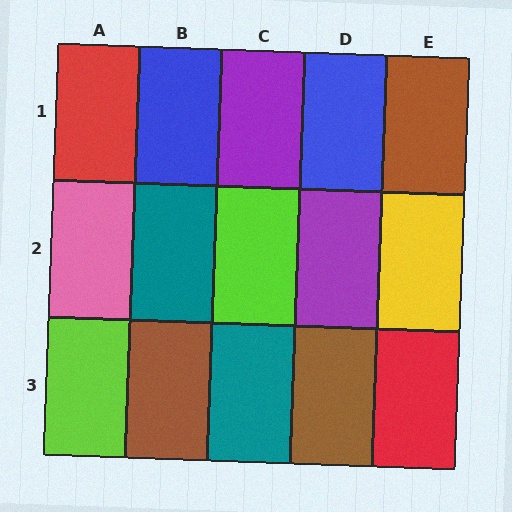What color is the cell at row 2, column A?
Pink.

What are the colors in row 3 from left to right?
Lime, brown, teal, brown, red.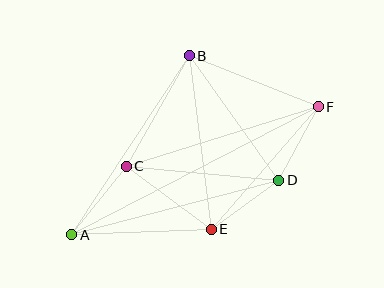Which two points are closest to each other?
Points D and F are closest to each other.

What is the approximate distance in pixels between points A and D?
The distance between A and D is approximately 214 pixels.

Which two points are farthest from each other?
Points A and F are farthest from each other.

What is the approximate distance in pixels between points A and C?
The distance between A and C is approximately 87 pixels.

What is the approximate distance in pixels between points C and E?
The distance between C and E is approximately 105 pixels.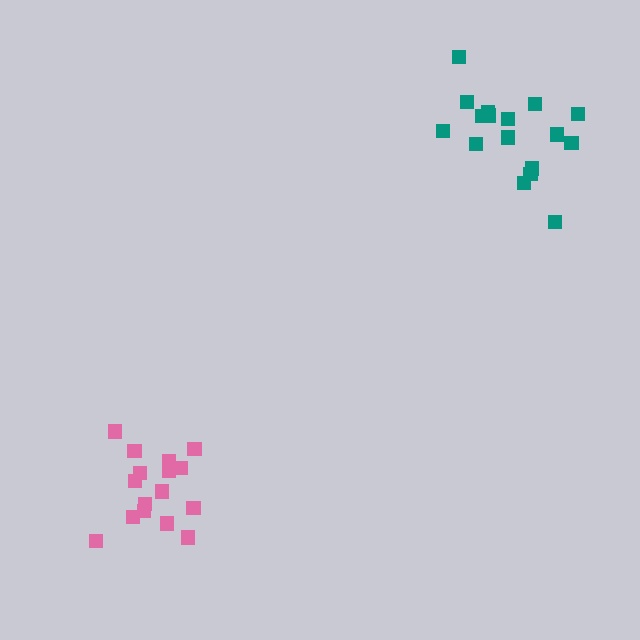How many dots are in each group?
Group 1: 16 dots, Group 2: 17 dots (33 total).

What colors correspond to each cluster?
The clusters are colored: pink, teal.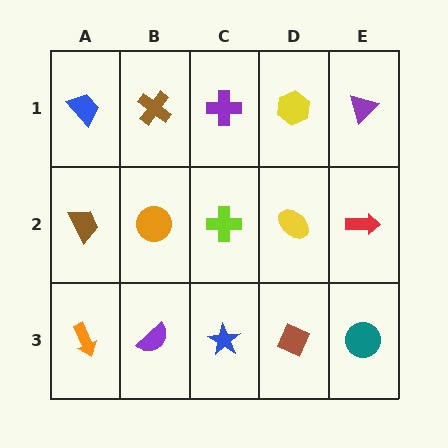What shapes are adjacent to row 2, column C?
A purple cross (row 1, column C), a blue star (row 3, column C), an orange circle (row 2, column B), a yellow ellipse (row 2, column D).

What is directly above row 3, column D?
A yellow ellipse.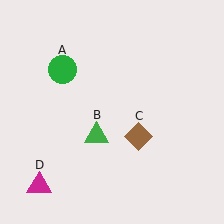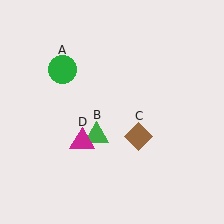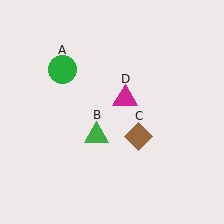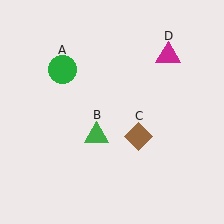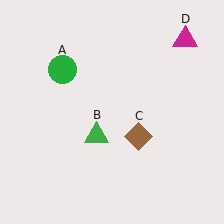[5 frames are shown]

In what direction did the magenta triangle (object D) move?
The magenta triangle (object D) moved up and to the right.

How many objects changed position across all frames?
1 object changed position: magenta triangle (object D).